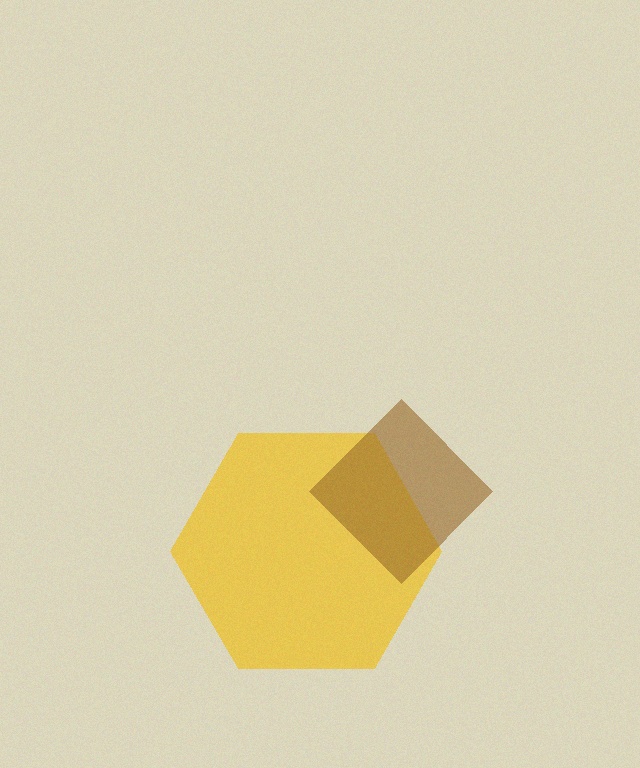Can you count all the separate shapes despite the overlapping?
Yes, there are 2 separate shapes.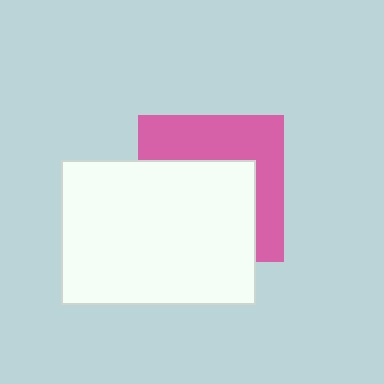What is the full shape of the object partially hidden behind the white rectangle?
The partially hidden object is a pink square.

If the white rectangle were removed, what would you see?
You would see the complete pink square.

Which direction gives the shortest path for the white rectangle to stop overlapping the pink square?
Moving down gives the shortest separation.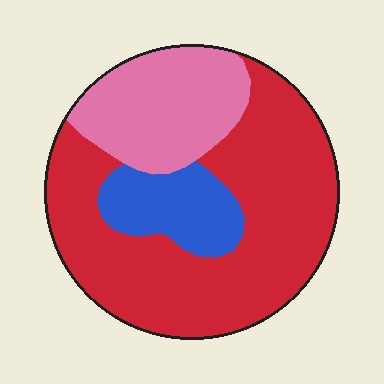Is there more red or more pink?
Red.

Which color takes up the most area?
Red, at roughly 60%.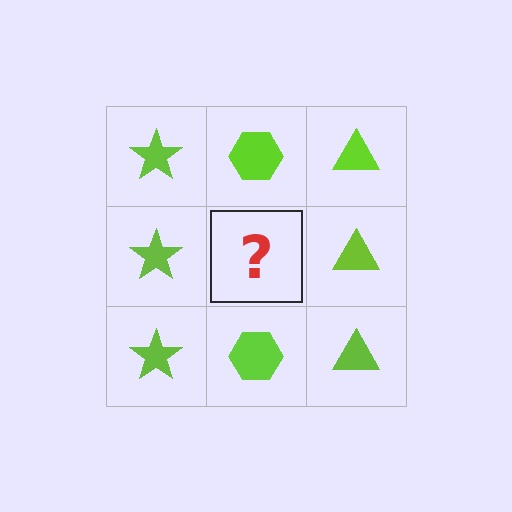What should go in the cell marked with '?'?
The missing cell should contain a lime hexagon.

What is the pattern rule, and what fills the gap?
The rule is that each column has a consistent shape. The gap should be filled with a lime hexagon.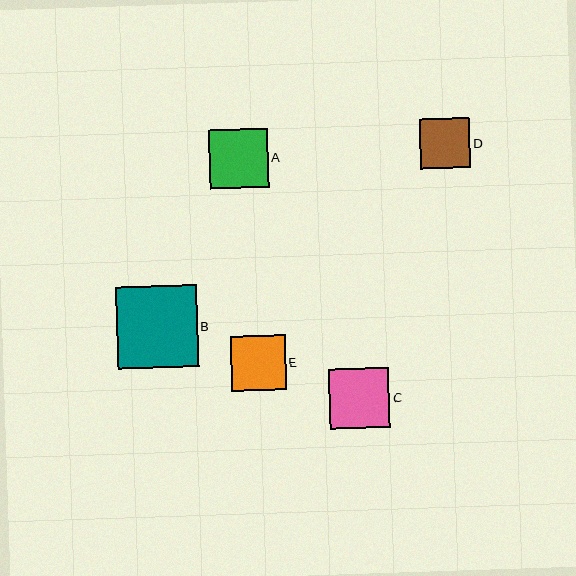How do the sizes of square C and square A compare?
Square C and square A are approximately the same size.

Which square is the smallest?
Square D is the smallest with a size of approximately 50 pixels.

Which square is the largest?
Square B is the largest with a size of approximately 81 pixels.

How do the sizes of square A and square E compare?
Square A and square E are approximately the same size.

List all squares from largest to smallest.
From largest to smallest: B, C, A, E, D.